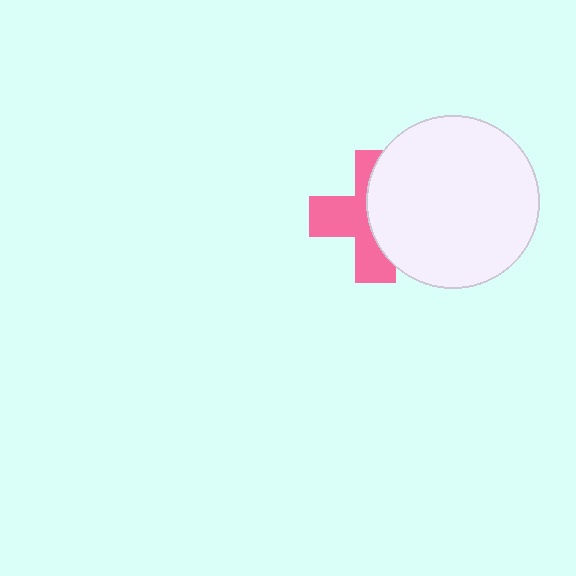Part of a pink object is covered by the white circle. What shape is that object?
It is a cross.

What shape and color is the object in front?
The object in front is a white circle.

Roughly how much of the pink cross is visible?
About half of it is visible (roughly 51%).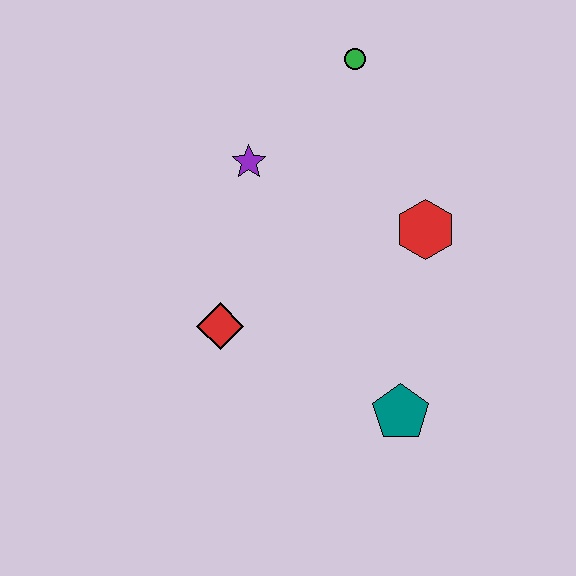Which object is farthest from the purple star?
The teal pentagon is farthest from the purple star.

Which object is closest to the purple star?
The green circle is closest to the purple star.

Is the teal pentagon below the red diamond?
Yes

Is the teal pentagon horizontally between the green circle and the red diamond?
No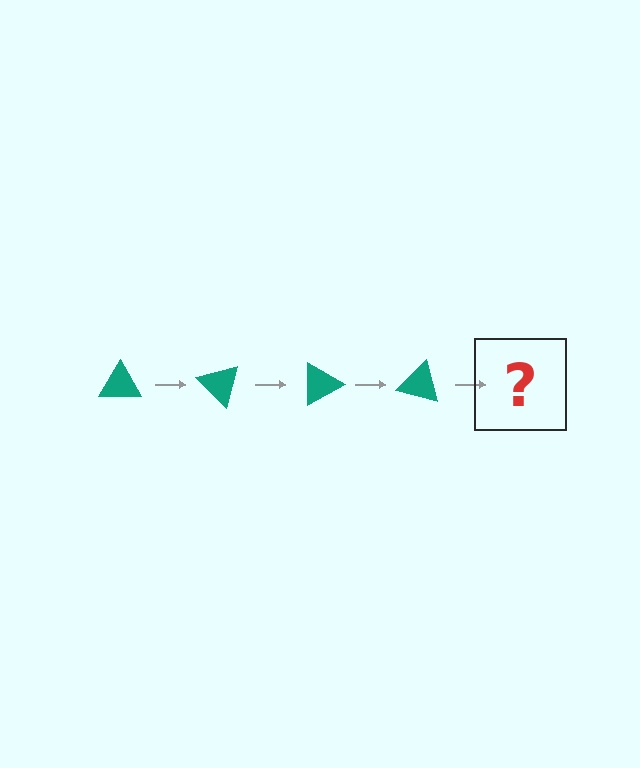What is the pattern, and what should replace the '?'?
The pattern is that the triangle rotates 45 degrees each step. The '?' should be a teal triangle rotated 180 degrees.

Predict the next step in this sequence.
The next step is a teal triangle rotated 180 degrees.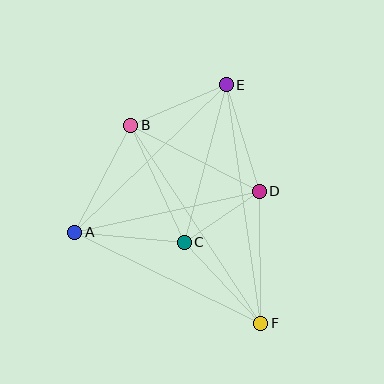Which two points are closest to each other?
Points C and D are closest to each other.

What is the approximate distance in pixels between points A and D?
The distance between A and D is approximately 188 pixels.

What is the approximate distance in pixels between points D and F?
The distance between D and F is approximately 132 pixels.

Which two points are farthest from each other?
Points E and F are farthest from each other.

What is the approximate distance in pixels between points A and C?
The distance between A and C is approximately 110 pixels.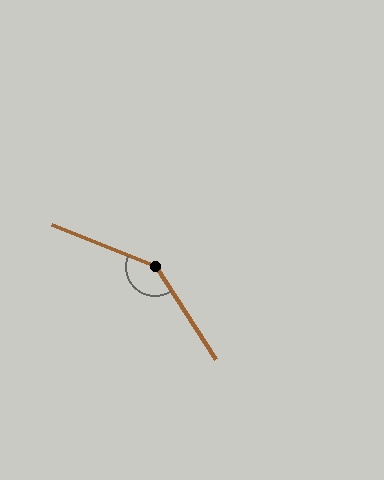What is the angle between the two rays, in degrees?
Approximately 145 degrees.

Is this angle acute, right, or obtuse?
It is obtuse.